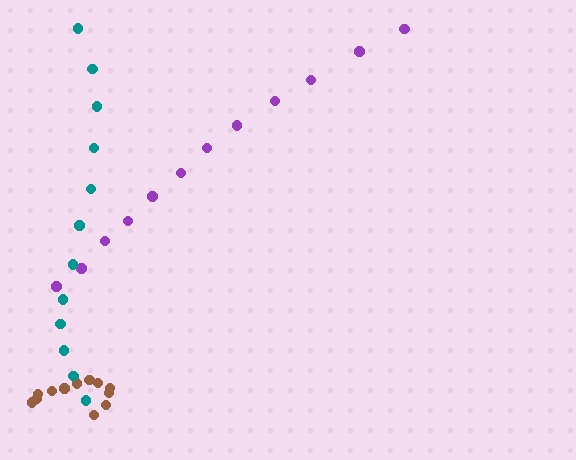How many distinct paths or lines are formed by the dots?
There are 3 distinct paths.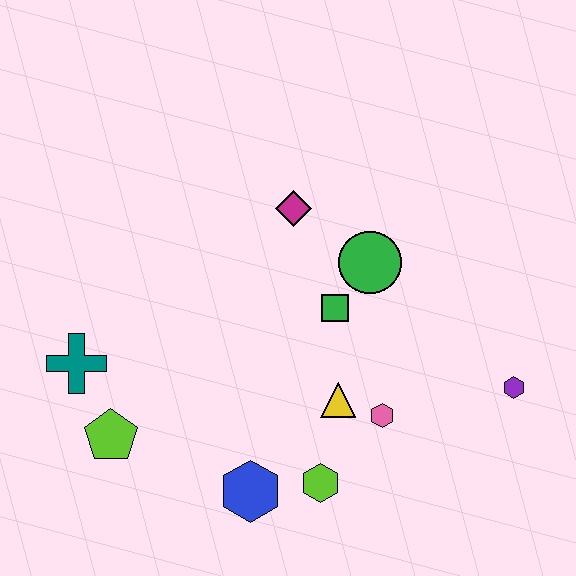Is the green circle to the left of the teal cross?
No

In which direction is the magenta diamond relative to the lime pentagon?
The magenta diamond is above the lime pentagon.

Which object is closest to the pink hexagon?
The yellow triangle is closest to the pink hexagon.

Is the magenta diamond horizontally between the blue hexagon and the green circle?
Yes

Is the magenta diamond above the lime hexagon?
Yes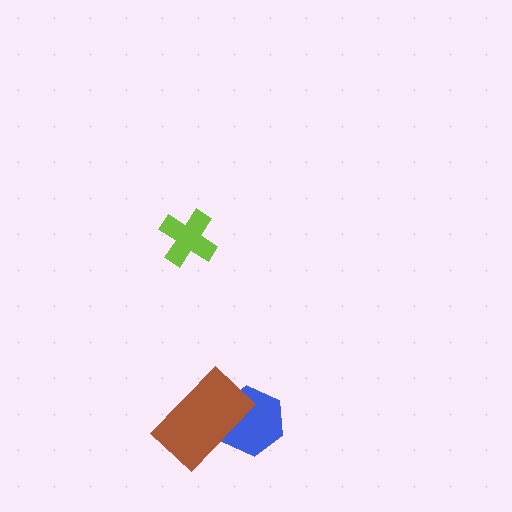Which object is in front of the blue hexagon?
The brown rectangle is in front of the blue hexagon.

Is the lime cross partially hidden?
No, no other shape covers it.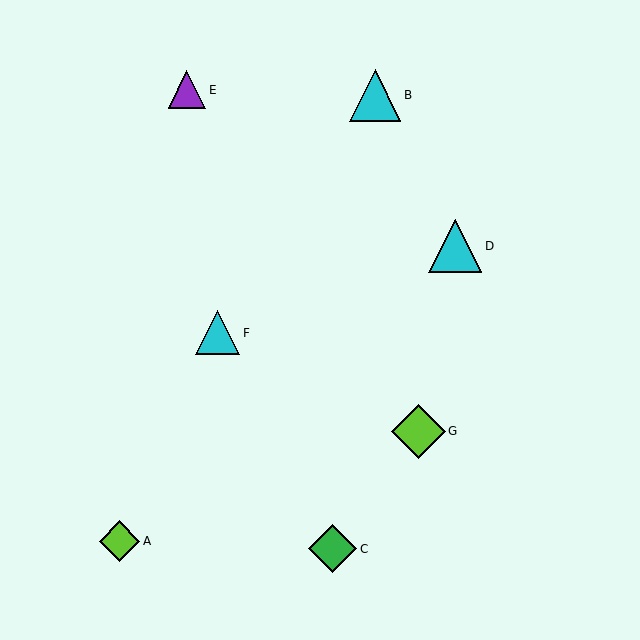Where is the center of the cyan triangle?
The center of the cyan triangle is at (218, 333).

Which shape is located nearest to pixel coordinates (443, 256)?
The cyan triangle (labeled D) at (455, 246) is nearest to that location.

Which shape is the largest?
The lime diamond (labeled G) is the largest.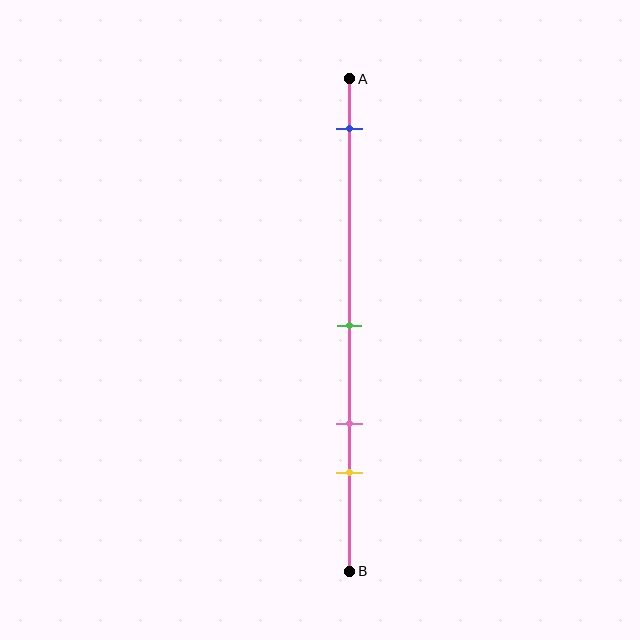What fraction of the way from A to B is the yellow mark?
The yellow mark is approximately 80% (0.8) of the way from A to B.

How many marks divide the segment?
There are 4 marks dividing the segment.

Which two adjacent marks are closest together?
The pink and yellow marks are the closest adjacent pair.